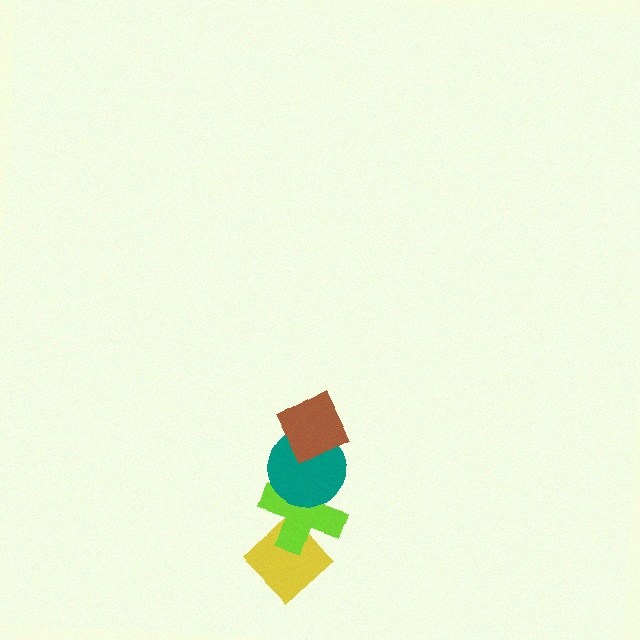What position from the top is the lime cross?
The lime cross is 3rd from the top.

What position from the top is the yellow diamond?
The yellow diamond is 4th from the top.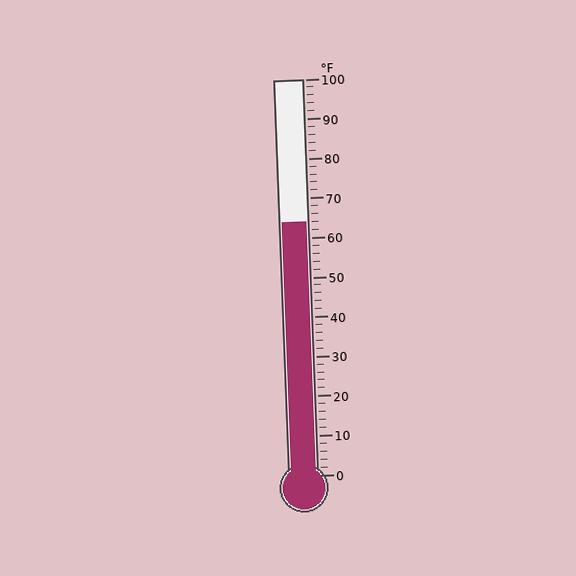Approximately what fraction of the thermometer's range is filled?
The thermometer is filled to approximately 65% of its range.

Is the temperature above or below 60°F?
The temperature is above 60°F.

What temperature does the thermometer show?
The thermometer shows approximately 64°F.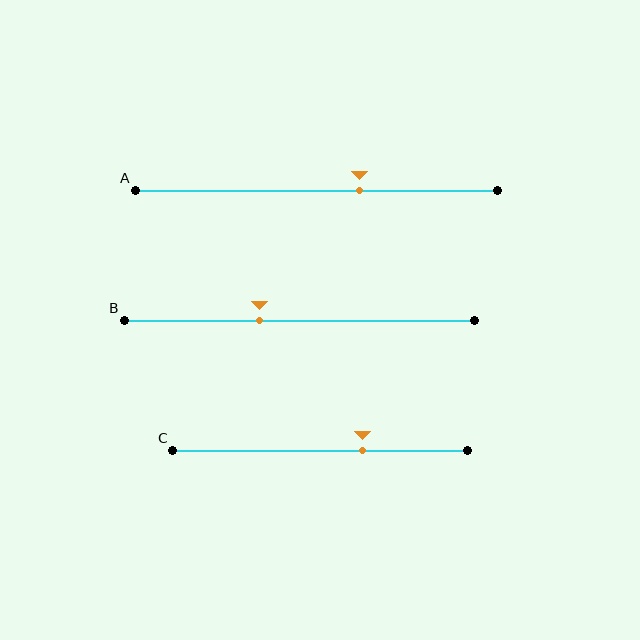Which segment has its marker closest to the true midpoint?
Segment B has its marker closest to the true midpoint.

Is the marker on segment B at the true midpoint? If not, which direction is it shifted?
No, the marker on segment B is shifted to the left by about 11% of the segment length.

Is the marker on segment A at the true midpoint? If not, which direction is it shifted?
No, the marker on segment A is shifted to the right by about 12% of the segment length.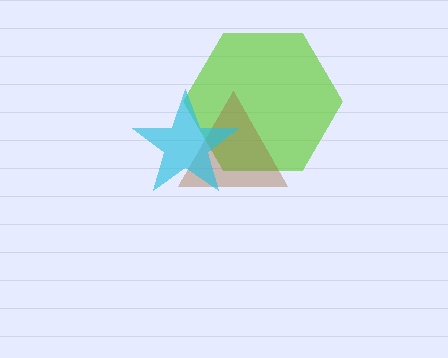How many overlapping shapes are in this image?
There are 3 overlapping shapes in the image.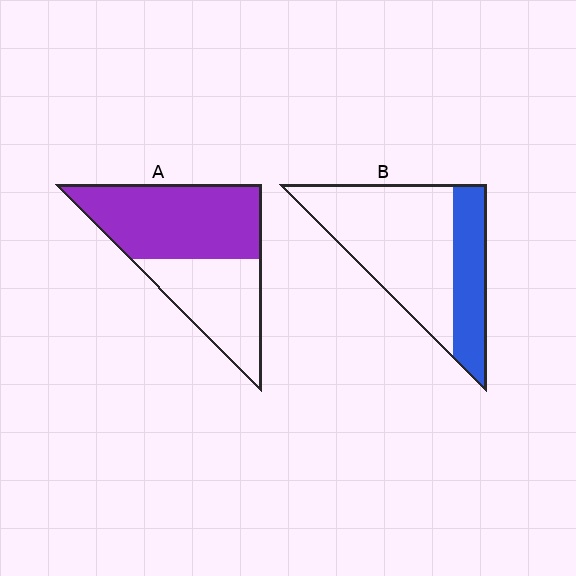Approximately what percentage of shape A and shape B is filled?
A is approximately 60% and B is approximately 30%.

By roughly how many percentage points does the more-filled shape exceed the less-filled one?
By roughly 30 percentage points (A over B).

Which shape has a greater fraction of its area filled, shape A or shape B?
Shape A.